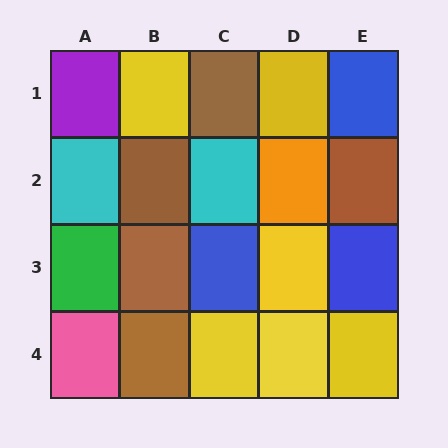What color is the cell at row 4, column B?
Brown.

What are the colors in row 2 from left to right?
Cyan, brown, cyan, orange, brown.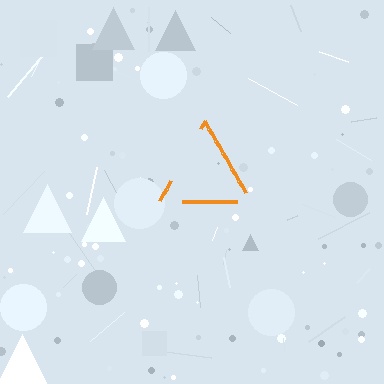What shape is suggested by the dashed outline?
The dashed outline suggests a triangle.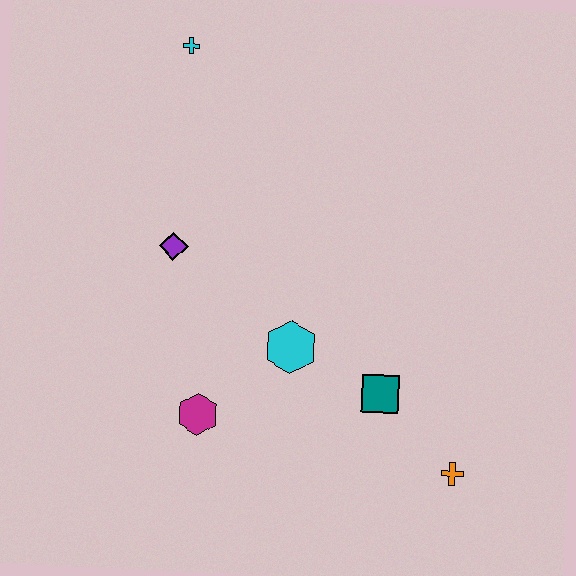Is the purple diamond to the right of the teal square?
No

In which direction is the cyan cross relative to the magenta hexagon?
The cyan cross is above the magenta hexagon.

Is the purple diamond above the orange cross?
Yes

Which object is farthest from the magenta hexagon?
The cyan cross is farthest from the magenta hexagon.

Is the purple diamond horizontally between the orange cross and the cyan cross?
No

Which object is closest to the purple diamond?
The cyan hexagon is closest to the purple diamond.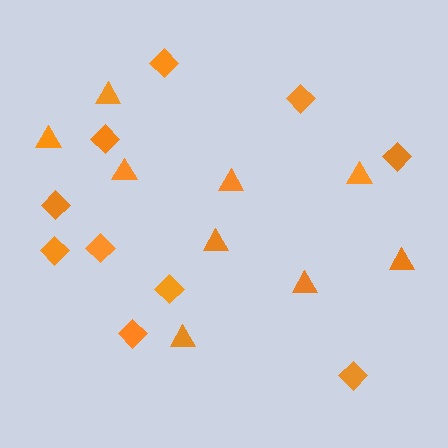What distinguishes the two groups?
There are 2 groups: one group of triangles (9) and one group of diamonds (10).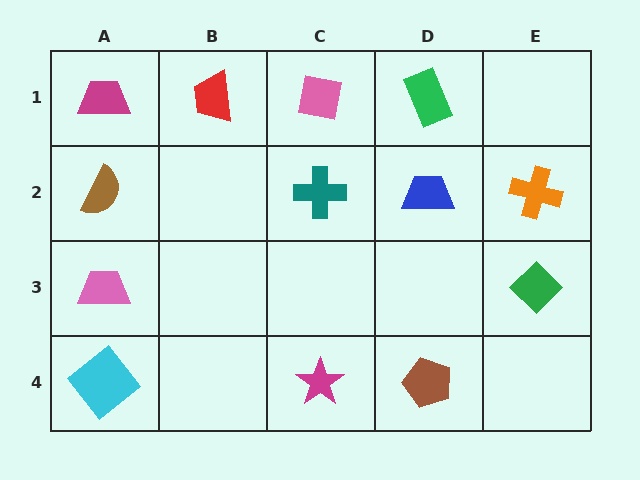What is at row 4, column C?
A magenta star.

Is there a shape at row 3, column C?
No, that cell is empty.